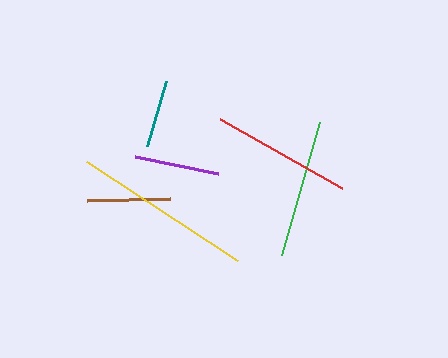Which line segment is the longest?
The yellow line is the longest at approximately 180 pixels.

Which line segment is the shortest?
The teal line is the shortest at approximately 68 pixels.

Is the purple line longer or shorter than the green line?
The green line is longer than the purple line.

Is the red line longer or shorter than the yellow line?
The yellow line is longer than the red line.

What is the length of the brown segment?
The brown segment is approximately 83 pixels long.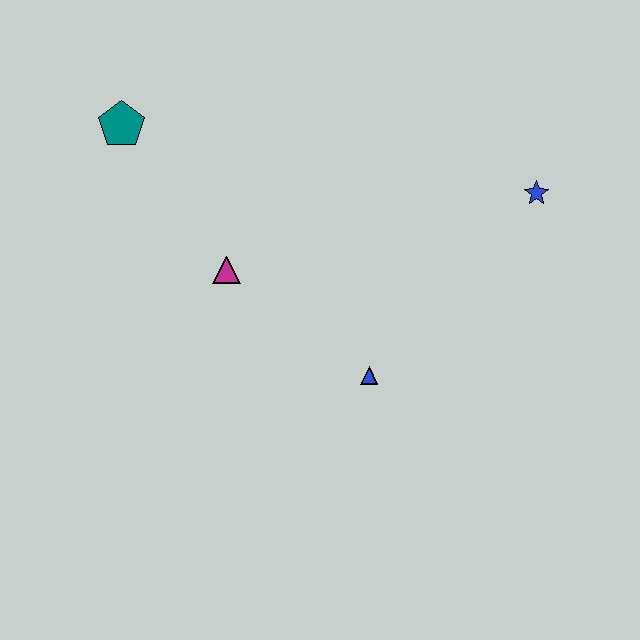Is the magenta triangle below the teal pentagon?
Yes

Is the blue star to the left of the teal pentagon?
No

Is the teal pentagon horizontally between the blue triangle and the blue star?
No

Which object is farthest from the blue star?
The teal pentagon is farthest from the blue star.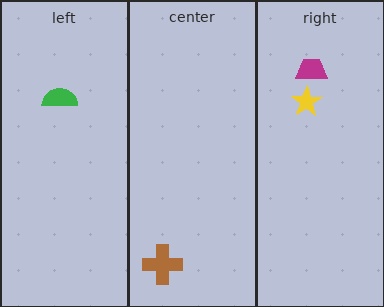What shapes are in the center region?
The brown cross.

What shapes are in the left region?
The green semicircle.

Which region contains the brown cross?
The center region.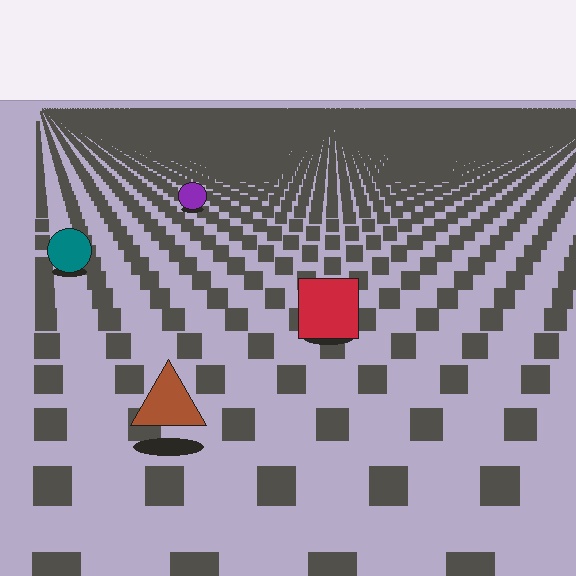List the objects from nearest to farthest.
From nearest to farthest: the brown triangle, the red square, the teal circle, the purple circle.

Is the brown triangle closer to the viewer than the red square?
Yes. The brown triangle is closer — you can tell from the texture gradient: the ground texture is coarser near it.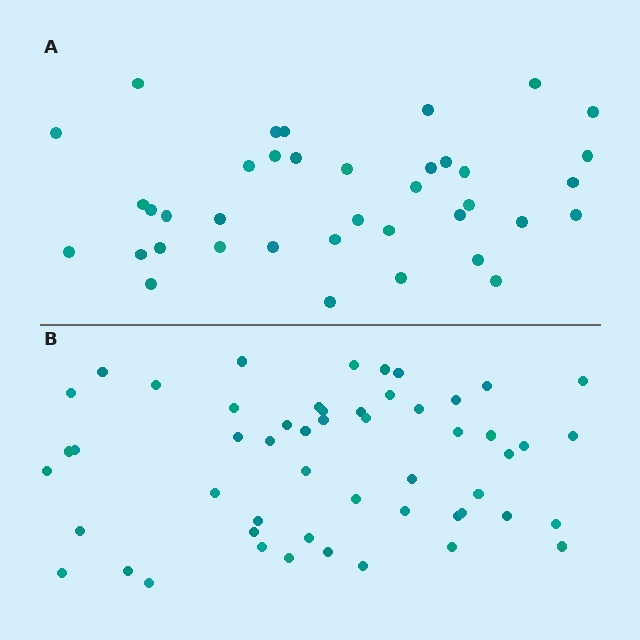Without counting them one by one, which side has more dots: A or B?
Region B (the bottom region) has more dots.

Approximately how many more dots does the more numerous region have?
Region B has approximately 15 more dots than region A.